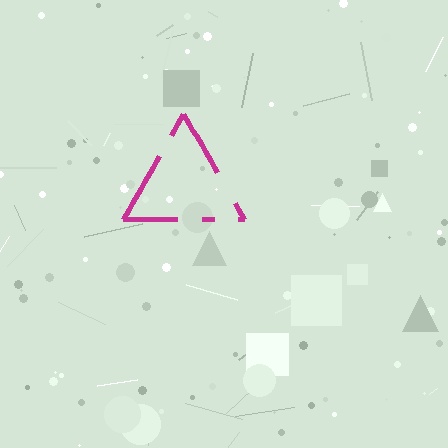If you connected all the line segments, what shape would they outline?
They would outline a triangle.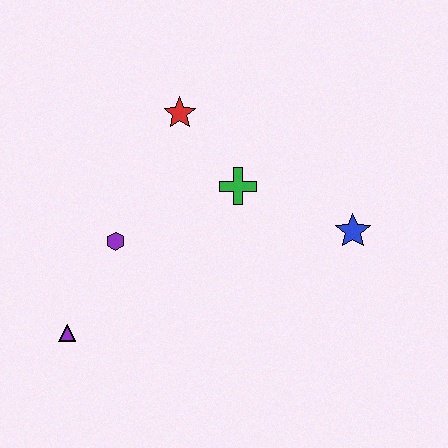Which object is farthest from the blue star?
The purple triangle is farthest from the blue star.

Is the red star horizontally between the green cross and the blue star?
No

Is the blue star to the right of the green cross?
Yes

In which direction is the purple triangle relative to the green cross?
The purple triangle is to the left of the green cross.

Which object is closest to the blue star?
The green cross is closest to the blue star.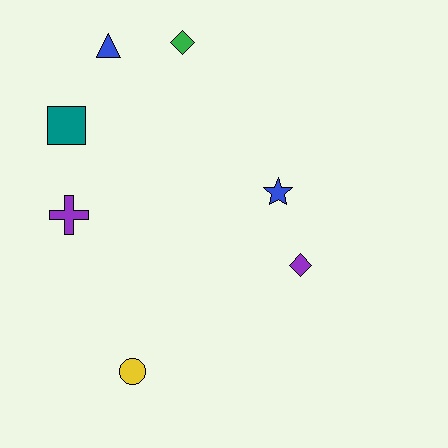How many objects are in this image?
There are 7 objects.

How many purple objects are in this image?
There are 2 purple objects.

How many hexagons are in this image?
There are no hexagons.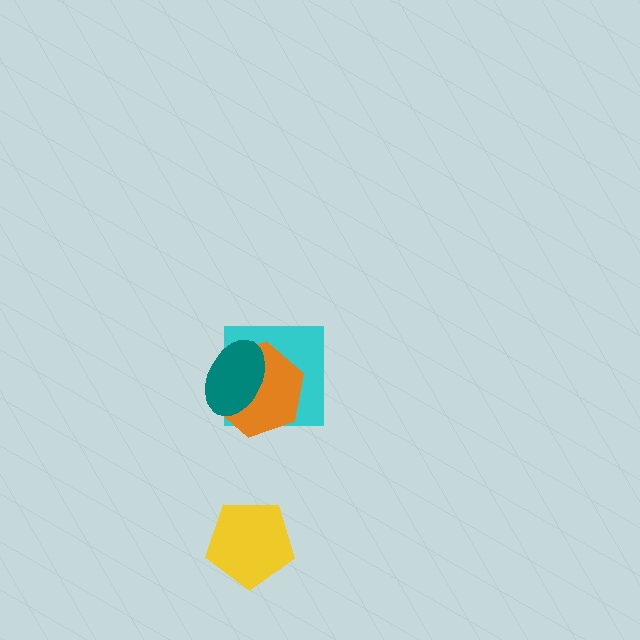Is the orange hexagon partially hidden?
Yes, it is partially covered by another shape.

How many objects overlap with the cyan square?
2 objects overlap with the cyan square.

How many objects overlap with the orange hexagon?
2 objects overlap with the orange hexagon.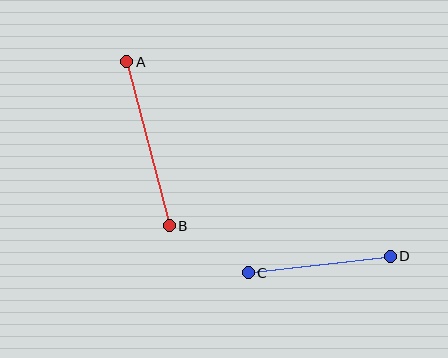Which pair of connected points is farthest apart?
Points A and B are farthest apart.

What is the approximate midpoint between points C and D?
The midpoint is at approximately (319, 265) pixels.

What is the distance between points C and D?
The distance is approximately 143 pixels.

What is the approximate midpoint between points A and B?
The midpoint is at approximately (148, 144) pixels.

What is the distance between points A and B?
The distance is approximately 169 pixels.